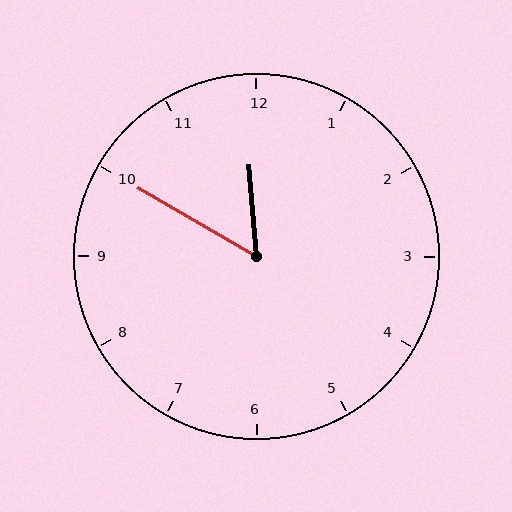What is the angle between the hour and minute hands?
Approximately 55 degrees.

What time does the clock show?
11:50.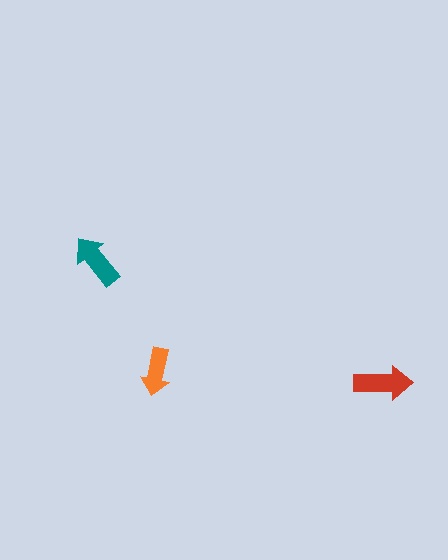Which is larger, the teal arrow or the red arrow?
The red one.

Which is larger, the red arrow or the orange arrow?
The red one.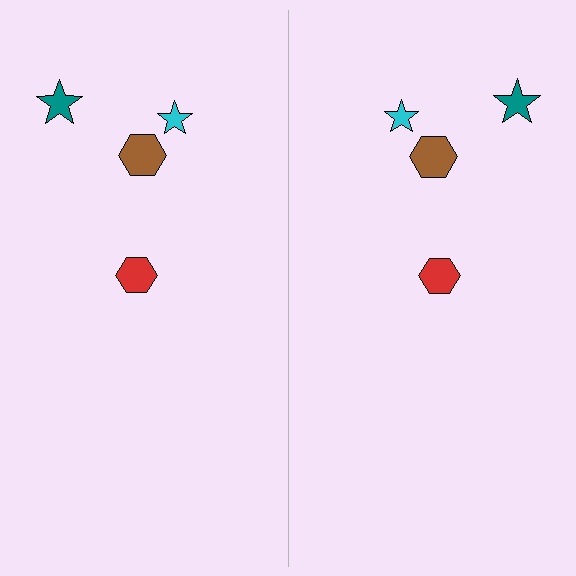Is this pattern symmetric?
Yes, this pattern has bilateral (reflection) symmetry.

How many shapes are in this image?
There are 8 shapes in this image.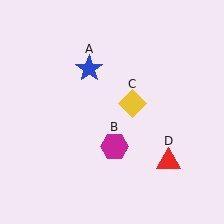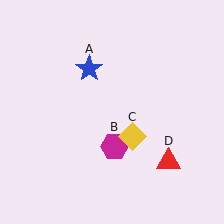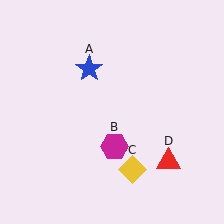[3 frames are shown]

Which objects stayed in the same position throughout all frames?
Blue star (object A) and magenta hexagon (object B) and red triangle (object D) remained stationary.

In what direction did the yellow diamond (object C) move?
The yellow diamond (object C) moved down.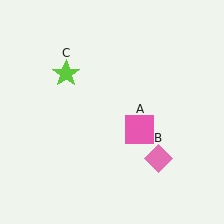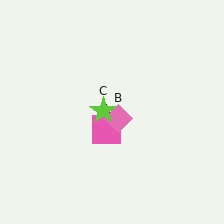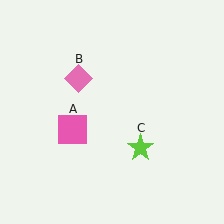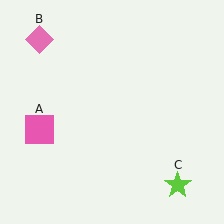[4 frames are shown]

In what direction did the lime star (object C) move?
The lime star (object C) moved down and to the right.